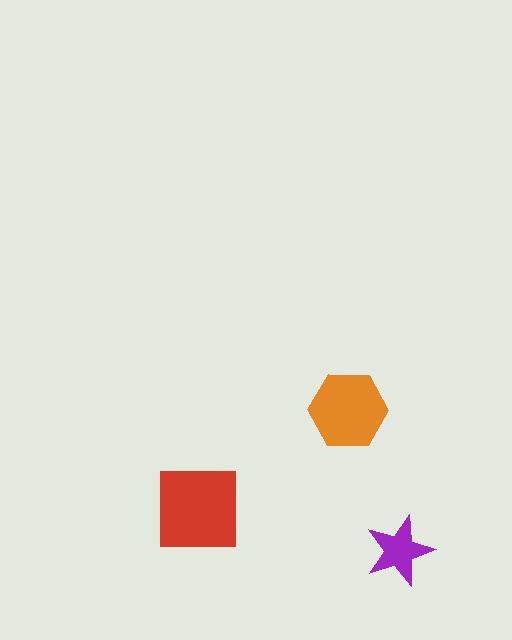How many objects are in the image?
There are 3 objects in the image.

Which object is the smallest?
The purple star.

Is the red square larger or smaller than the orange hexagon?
Larger.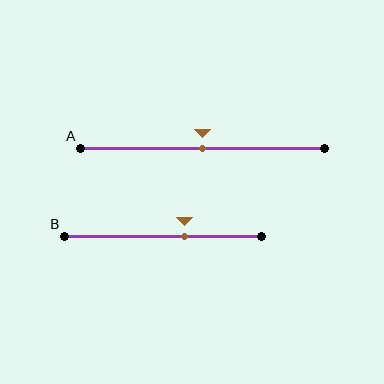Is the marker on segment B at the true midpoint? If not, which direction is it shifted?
No, the marker on segment B is shifted to the right by about 11% of the segment length.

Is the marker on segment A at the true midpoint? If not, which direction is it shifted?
Yes, the marker on segment A is at the true midpoint.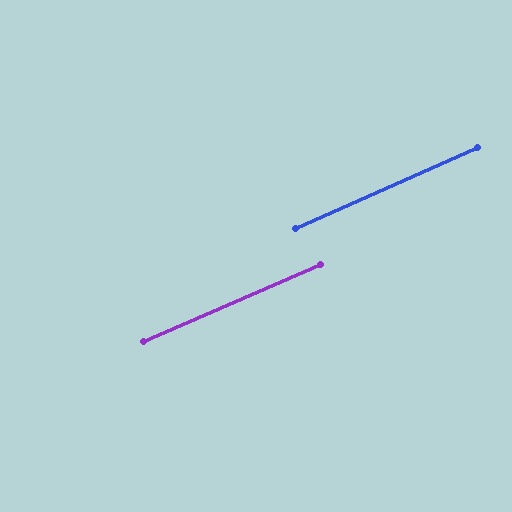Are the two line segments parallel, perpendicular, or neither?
Parallel — their directions differ by only 0.5°.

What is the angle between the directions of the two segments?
Approximately 0 degrees.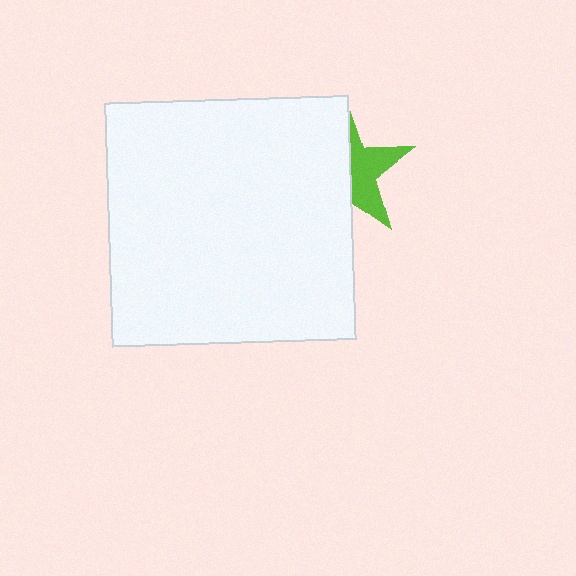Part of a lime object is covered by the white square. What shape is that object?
It is a star.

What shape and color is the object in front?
The object in front is a white square.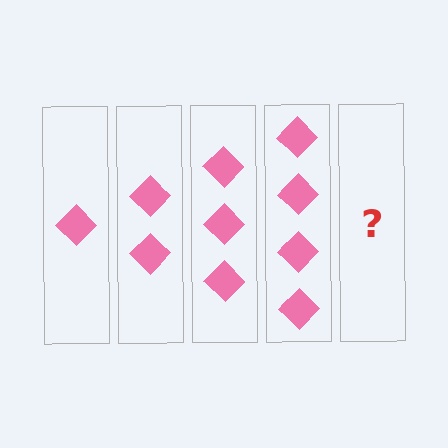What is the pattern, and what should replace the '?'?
The pattern is that each step adds one more diamond. The '?' should be 5 diamonds.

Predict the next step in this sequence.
The next step is 5 diamonds.